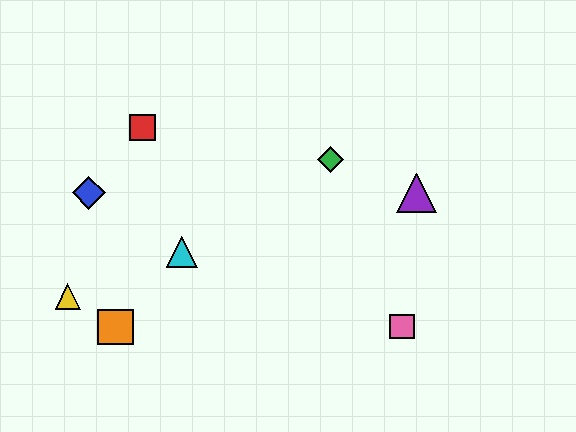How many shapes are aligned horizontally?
2 shapes (the blue diamond, the purple triangle) are aligned horizontally.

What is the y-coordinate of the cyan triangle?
The cyan triangle is at y≈252.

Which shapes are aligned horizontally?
The blue diamond, the purple triangle are aligned horizontally.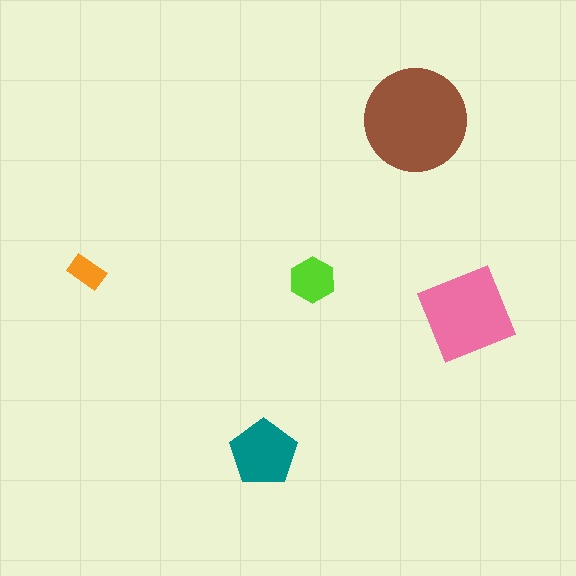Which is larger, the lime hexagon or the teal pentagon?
The teal pentagon.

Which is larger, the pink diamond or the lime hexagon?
The pink diamond.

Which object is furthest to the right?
The pink diamond is rightmost.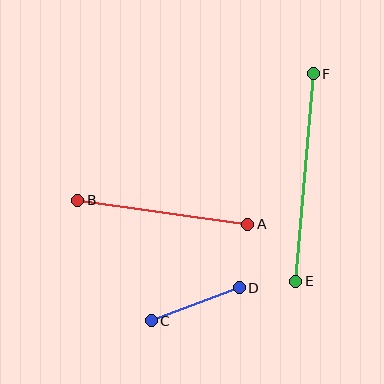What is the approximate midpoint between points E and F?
The midpoint is at approximately (305, 178) pixels.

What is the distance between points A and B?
The distance is approximately 172 pixels.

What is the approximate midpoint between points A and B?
The midpoint is at approximately (163, 212) pixels.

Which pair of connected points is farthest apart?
Points E and F are farthest apart.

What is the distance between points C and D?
The distance is approximately 94 pixels.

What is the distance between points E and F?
The distance is approximately 208 pixels.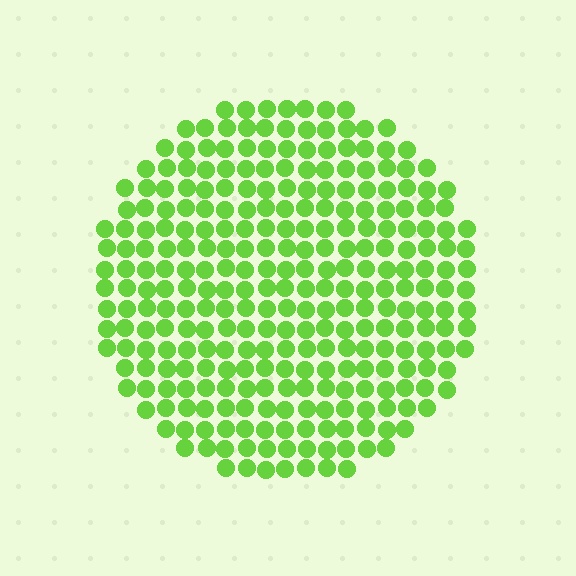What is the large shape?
The large shape is a circle.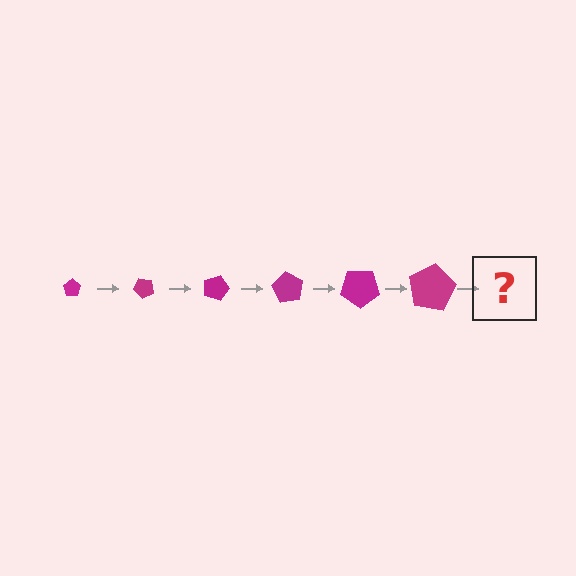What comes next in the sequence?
The next element should be a pentagon, larger than the previous one and rotated 270 degrees from the start.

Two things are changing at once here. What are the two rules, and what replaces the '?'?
The two rules are that the pentagon grows larger each step and it rotates 45 degrees each step. The '?' should be a pentagon, larger than the previous one and rotated 270 degrees from the start.